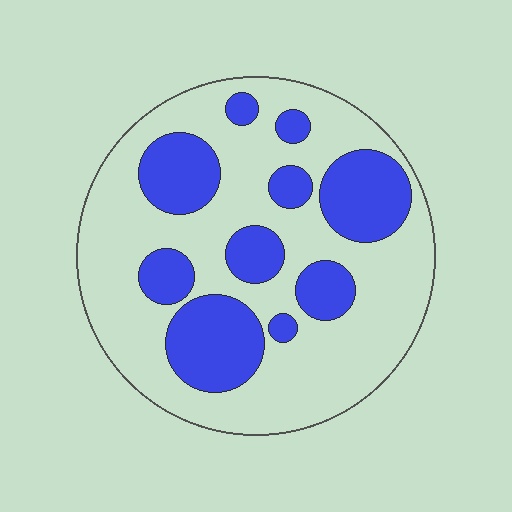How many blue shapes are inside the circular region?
10.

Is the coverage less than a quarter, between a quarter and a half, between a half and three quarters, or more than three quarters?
Between a quarter and a half.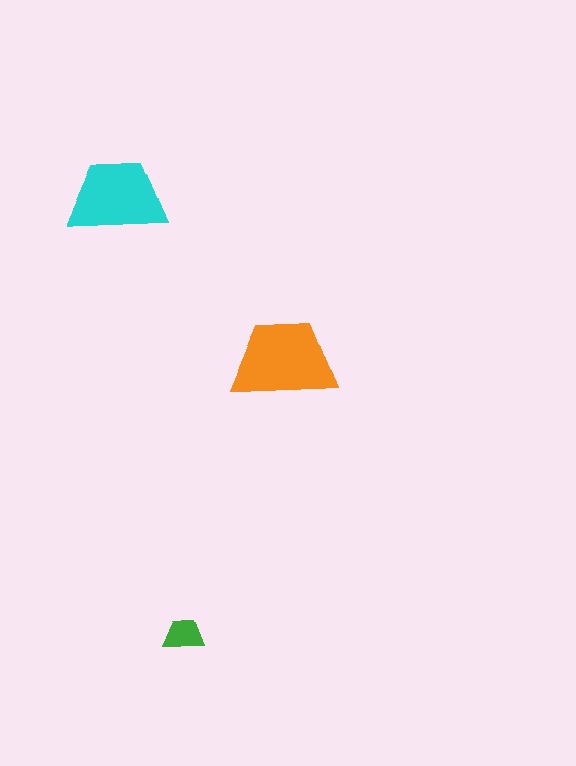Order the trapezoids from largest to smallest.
the orange one, the cyan one, the green one.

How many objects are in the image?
There are 3 objects in the image.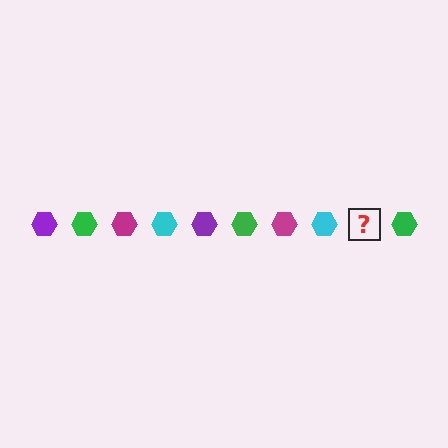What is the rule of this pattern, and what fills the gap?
The rule is that the pattern cycles through purple, green, magenta, cyan hexagons. The gap should be filled with a purple hexagon.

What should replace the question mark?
The question mark should be replaced with a purple hexagon.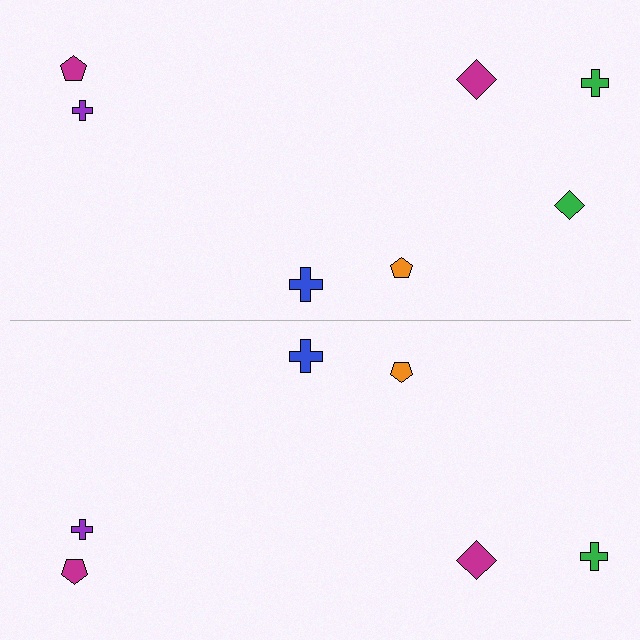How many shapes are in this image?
There are 13 shapes in this image.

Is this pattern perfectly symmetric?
No, the pattern is not perfectly symmetric. A green diamond is missing from the bottom side.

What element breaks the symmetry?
A green diamond is missing from the bottom side.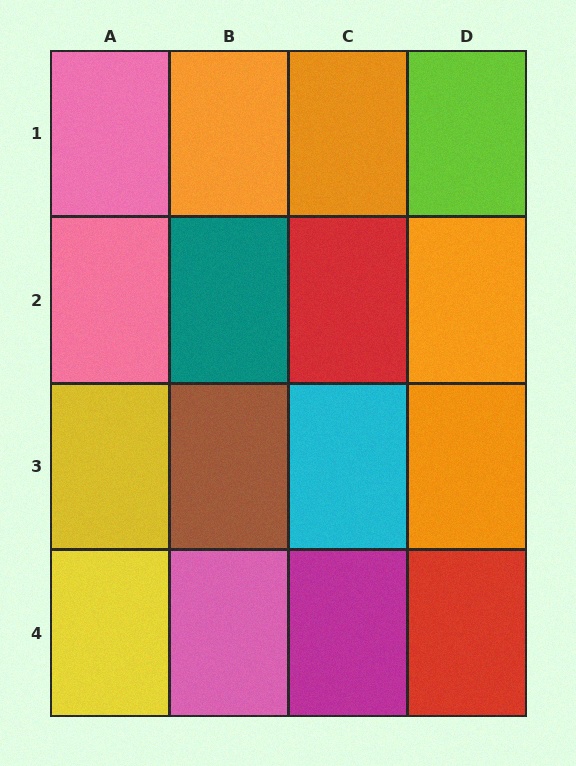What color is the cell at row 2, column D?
Orange.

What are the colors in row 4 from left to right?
Yellow, pink, magenta, red.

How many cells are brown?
1 cell is brown.